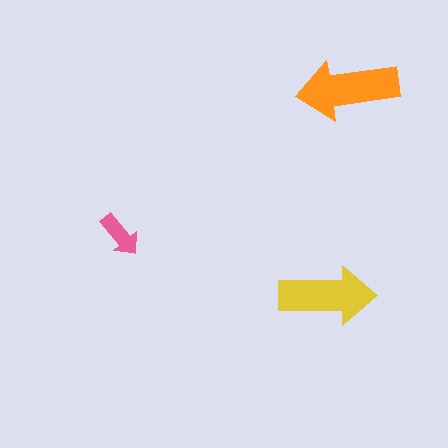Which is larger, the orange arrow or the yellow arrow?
The orange one.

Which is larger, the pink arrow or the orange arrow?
The orange one.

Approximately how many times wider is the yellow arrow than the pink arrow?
About 2 times wider.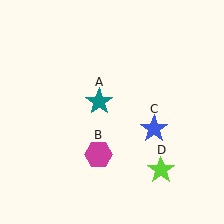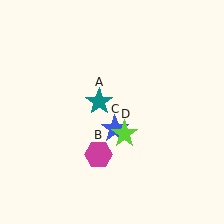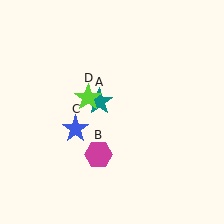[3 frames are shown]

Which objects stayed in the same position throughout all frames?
Teal star (object A) and magenta hexagon (object B) remained stationary.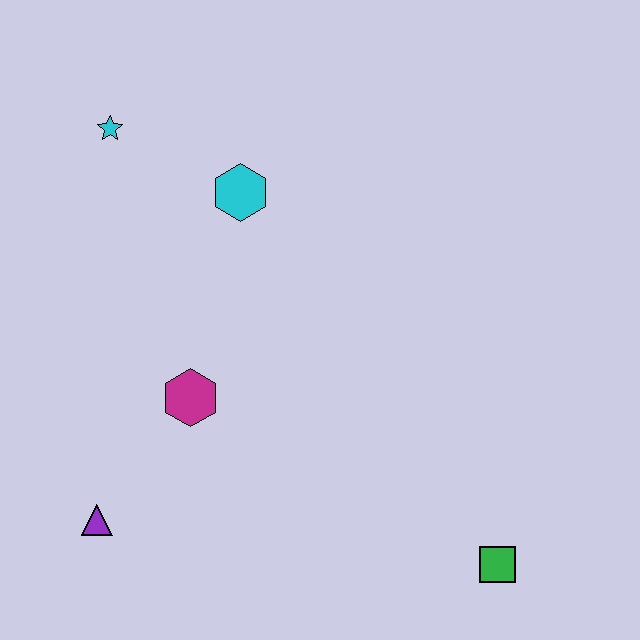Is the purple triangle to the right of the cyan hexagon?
No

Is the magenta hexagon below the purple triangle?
No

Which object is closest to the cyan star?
The cyan hexagon is closest to the cyan star.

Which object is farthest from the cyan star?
The green square is farthest from the cyan star.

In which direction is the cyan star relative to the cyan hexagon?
The cyan star is to the left of the cyan hexagon.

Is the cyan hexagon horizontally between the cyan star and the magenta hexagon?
No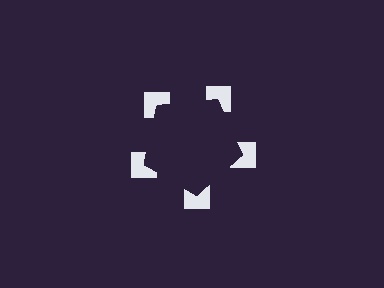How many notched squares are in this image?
There are 5 — one at each vertex of the illusory pentagon.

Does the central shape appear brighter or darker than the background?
It typically appears slightly darker than the background, even though no actual brightness change is drawn.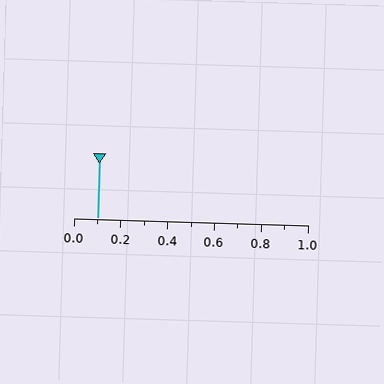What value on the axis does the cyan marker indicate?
The marker indicates approximately 0.1.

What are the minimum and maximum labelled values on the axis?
The axis runs from 0.0 to 1.0.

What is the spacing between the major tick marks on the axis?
The major ticks are spaced 0.2 apart.